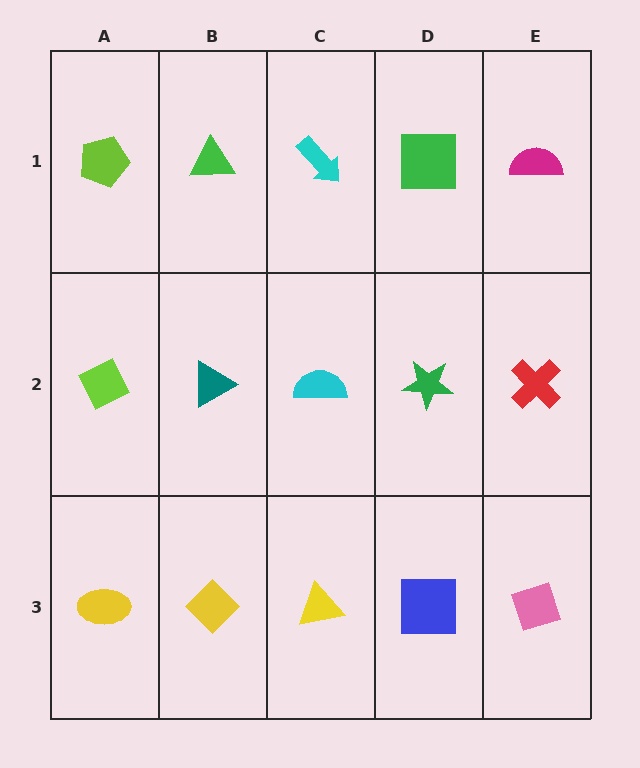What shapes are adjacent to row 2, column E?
A magenta semicircle (row 1, column E), a pink diamond (row 3, column E), a green star (row 2, column D).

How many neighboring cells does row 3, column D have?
3.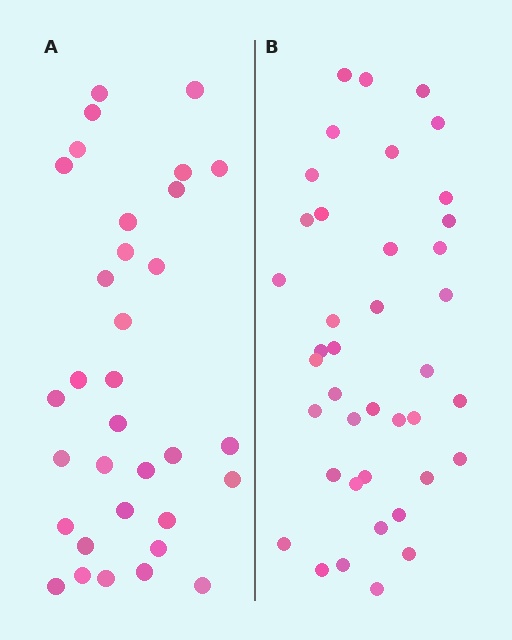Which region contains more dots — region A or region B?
Region B (the right region) has more dots.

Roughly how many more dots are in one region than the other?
Region B has roughly 8 or so more dots than region A.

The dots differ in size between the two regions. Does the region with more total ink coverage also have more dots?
No. Region A has more total ink coverage because its dots are larger, but region B actually contains more individual dots. Total area can be misleading — the number of items is what matters here.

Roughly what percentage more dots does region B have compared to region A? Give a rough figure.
About 20% more.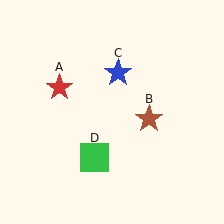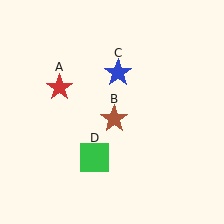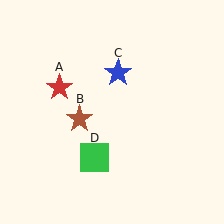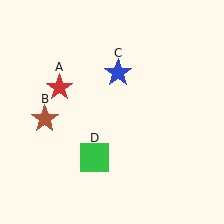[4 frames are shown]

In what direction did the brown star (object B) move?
The brown star (object B) moved left.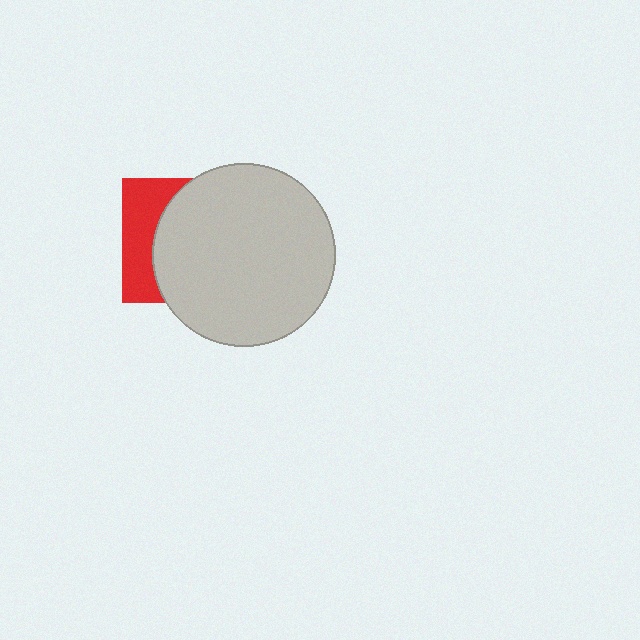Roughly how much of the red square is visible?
A small part of it is visible (roughly 32%).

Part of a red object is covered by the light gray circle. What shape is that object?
It is a square.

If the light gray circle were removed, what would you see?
You would see the complete red square.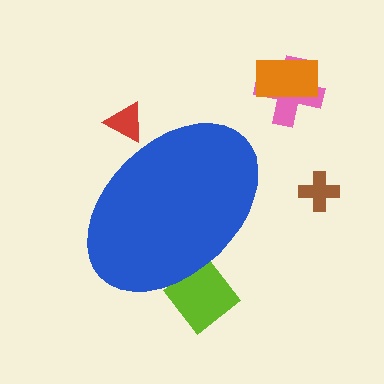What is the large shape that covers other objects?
A blue ellipse.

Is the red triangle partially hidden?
Yes, the red triangle is partially hidden behind the blue ellipse.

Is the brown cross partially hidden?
No, the brown cross is fully visible.